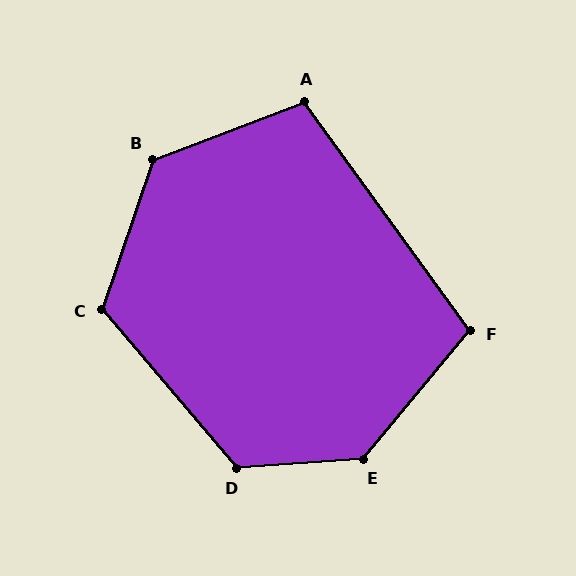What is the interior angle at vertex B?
Approximately 129 degrees (obtuse).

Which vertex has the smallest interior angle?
F, at approximately 104 degrees.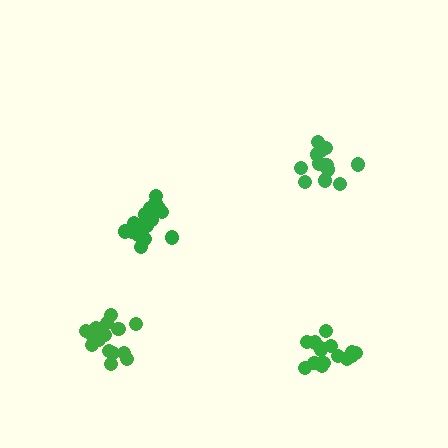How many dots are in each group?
Group 1: 18 dots, Group 2: 19 dots, Group 3: 13 dots, Group 4: 17 dots (67 total).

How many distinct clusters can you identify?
There are 4 distinct clusters.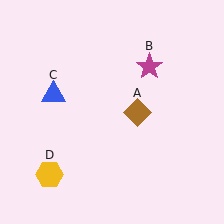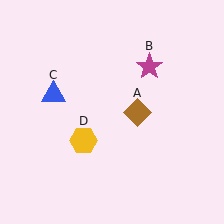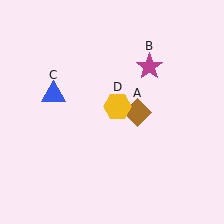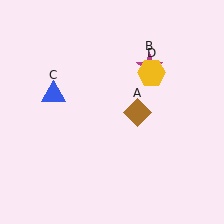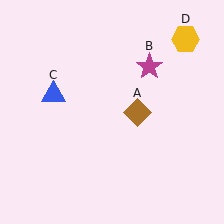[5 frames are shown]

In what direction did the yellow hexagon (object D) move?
The yellow hexagon (object D) moved up and to the right.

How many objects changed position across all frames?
1 object changed position: yellow hexagon (object D).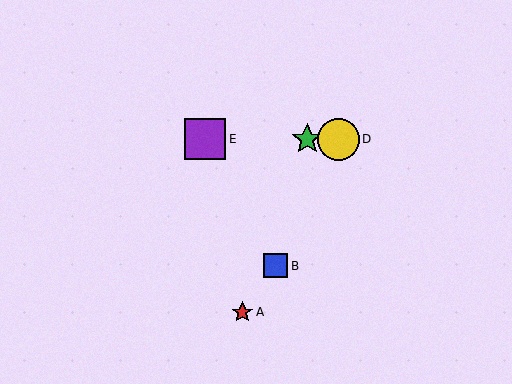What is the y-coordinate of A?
Object A is at y≈312.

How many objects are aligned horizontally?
3 objects (C, D, E) are aligned horizontally.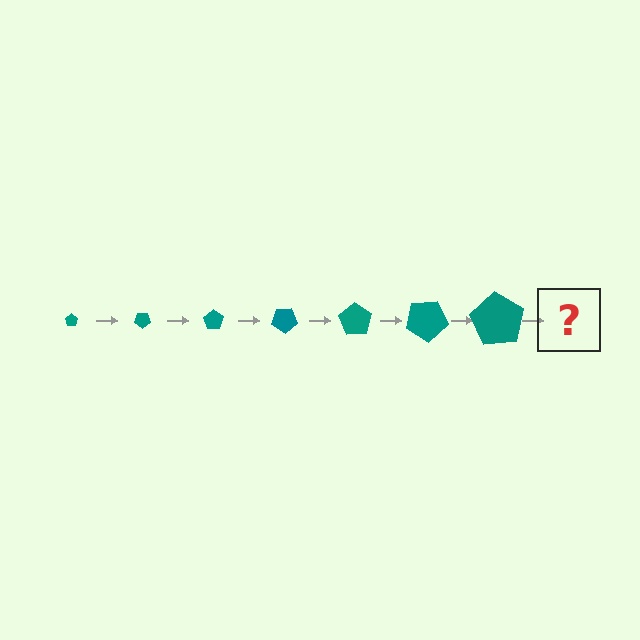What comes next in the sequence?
The next element should be a pentagon, larger than the previous one and rotated 245 degrees from the start.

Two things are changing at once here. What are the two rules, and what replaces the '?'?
The two rules are that the pentagon grows larger each step and it rotates 35 degrees each step. The '?' should be a pentagon, larger than the previous one and rotated 245 degrees from the start.